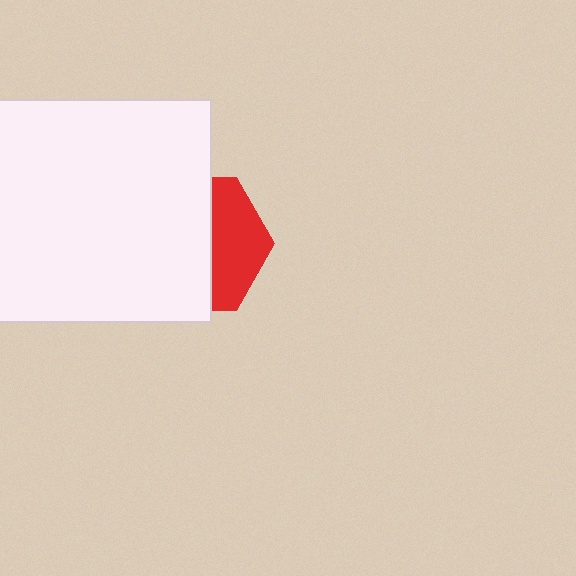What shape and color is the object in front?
The object in front is a white rectangle.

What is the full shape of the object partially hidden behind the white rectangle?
The partially hidden object is a red hexagon.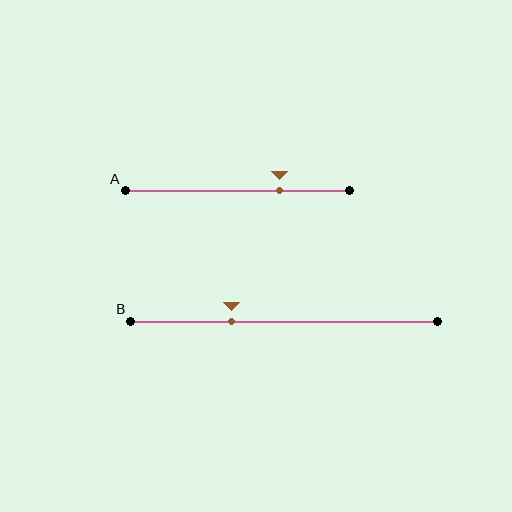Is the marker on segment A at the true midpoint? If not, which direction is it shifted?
No, the marker on segment A is shifted to the right by about 19% of the segment length.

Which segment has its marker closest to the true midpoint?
Segment B has its marker closest to the true midpoint.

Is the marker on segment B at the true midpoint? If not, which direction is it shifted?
No, the marker on segment B is shifted to the left by about 17% of the segment length.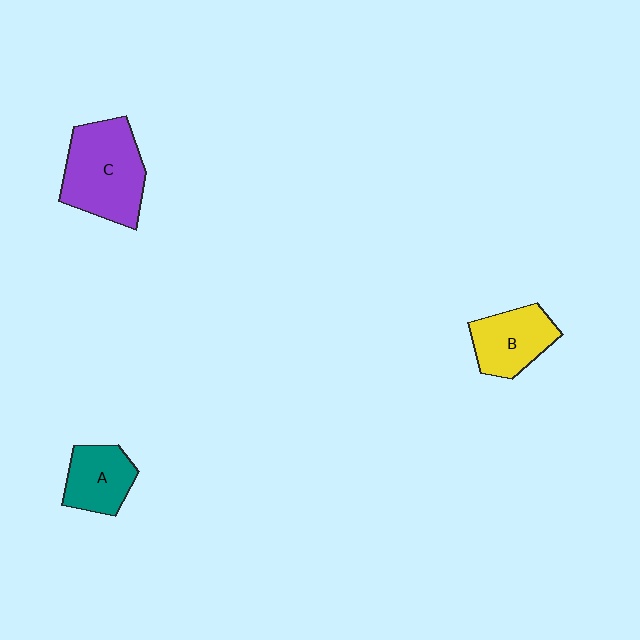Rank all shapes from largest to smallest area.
From largest to smallest: C (purple), B (yellow), A (teal).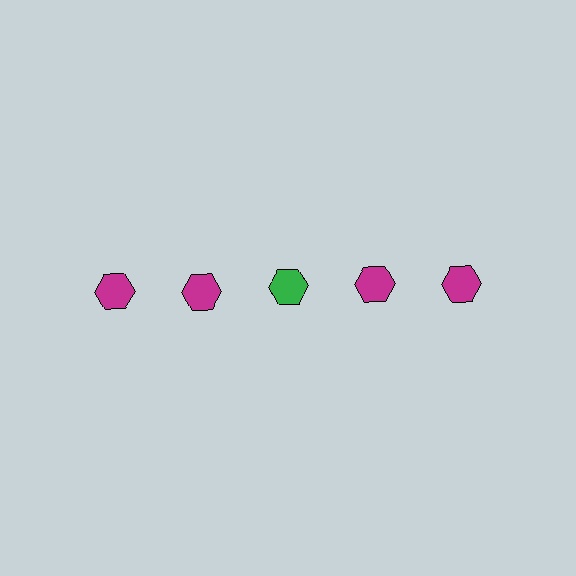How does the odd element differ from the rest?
It has a different color: green instead of magenta.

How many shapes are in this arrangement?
There are 5 shapes arranged in a grid pattern.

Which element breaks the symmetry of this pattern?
The green hexagon in the top row, center column breaks the symmetry. All other shapes are magenta hexagons.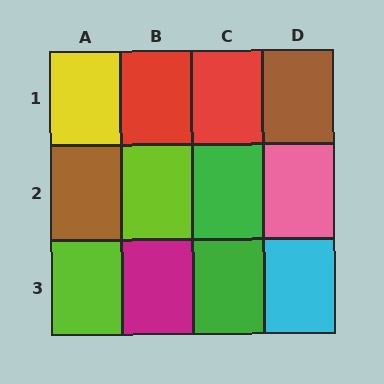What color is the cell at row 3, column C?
Green.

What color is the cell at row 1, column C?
Red.